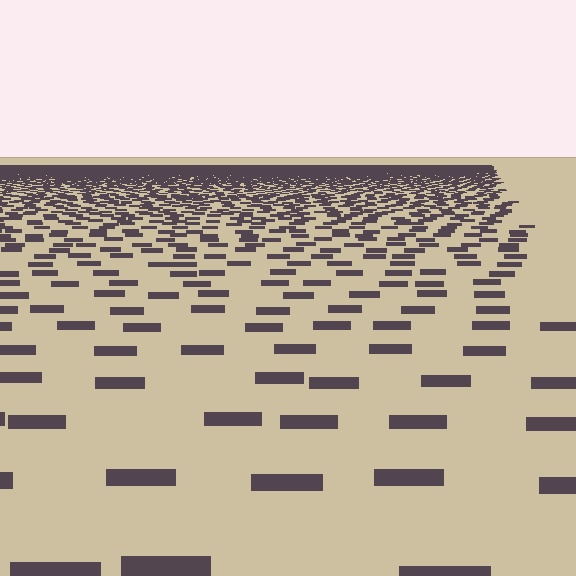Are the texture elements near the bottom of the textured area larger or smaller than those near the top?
Larger. Near the bottom, elements are closer to the viewer and appear at a bigger on-screen size.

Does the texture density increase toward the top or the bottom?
Density increases toward the top.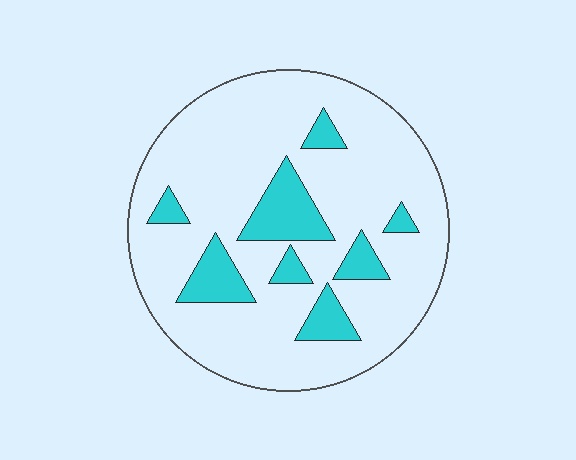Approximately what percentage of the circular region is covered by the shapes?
Approximately 20%.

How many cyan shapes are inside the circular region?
8.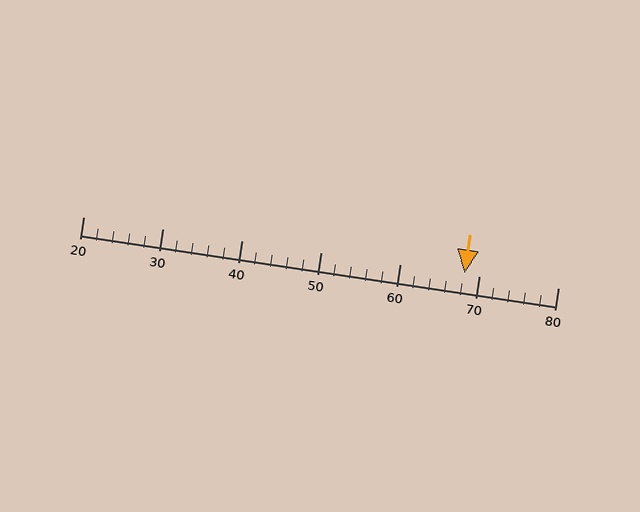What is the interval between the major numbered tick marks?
The major tick marks are spaced 10 units apart.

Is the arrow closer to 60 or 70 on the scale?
The arrow is closer to 70.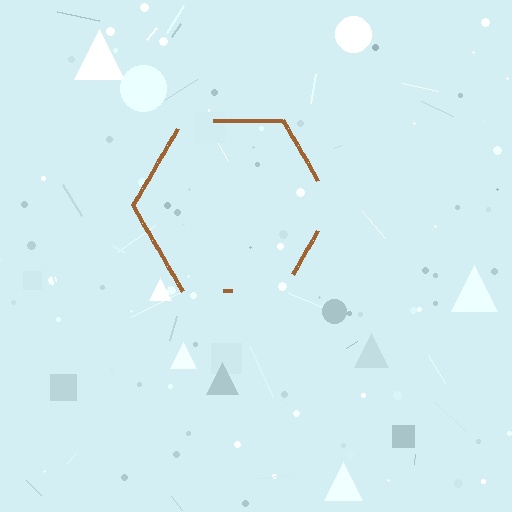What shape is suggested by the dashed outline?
The dashed outline suggests a hexagon.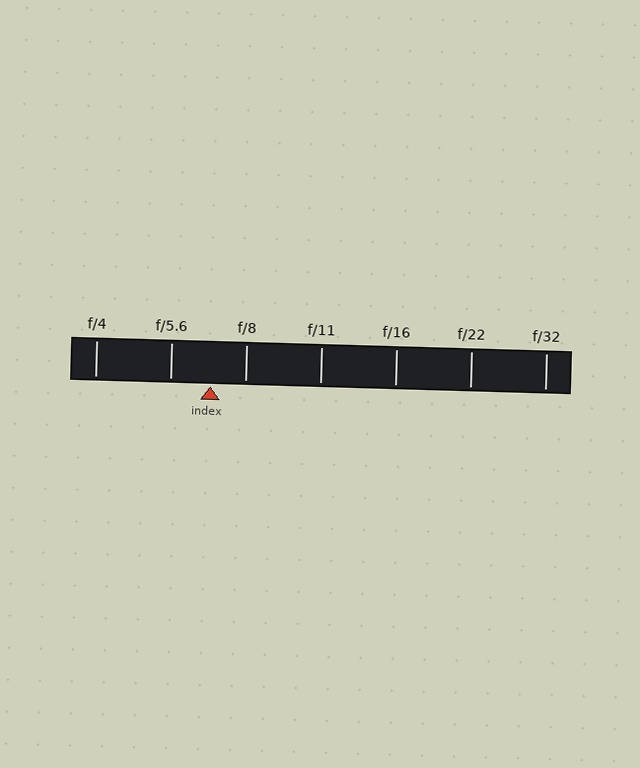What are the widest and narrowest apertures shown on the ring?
The widest aperture shown is f/4 and the narrowest is f/32.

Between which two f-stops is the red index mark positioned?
The index mark is between f/5.6 and f/8.